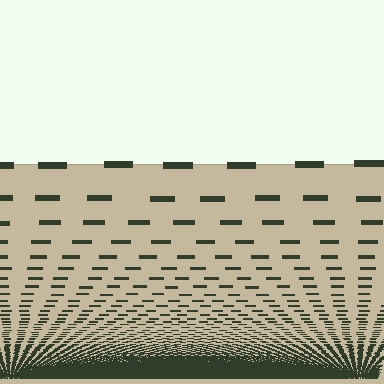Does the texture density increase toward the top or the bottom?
Density increases toward the bottom.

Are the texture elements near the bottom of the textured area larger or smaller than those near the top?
Smaller. The gradient is inverted — elements near the bottom are smaller and denser.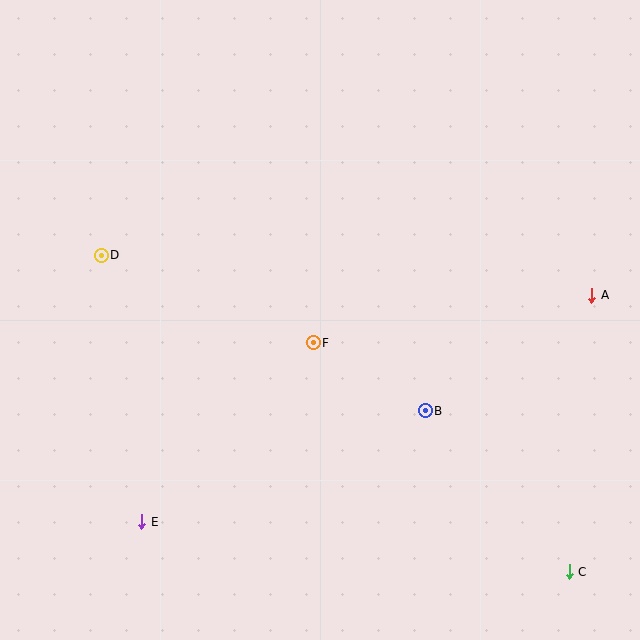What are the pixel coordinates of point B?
Point B is at (425, 411).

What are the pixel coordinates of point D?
Point D is at (101, 255).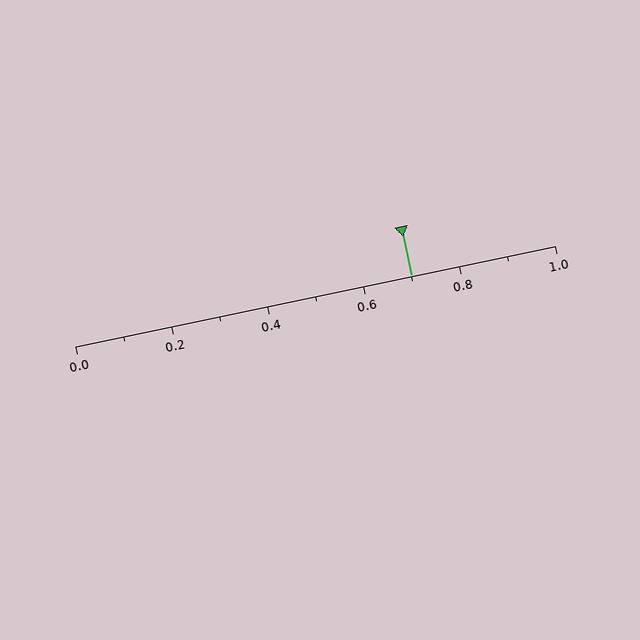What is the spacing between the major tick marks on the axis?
The major ticks are spaced 0.2 apart.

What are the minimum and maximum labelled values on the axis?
The axis runs from 0.0 to 1.0.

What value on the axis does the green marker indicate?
The marker indicates approximately 0.7.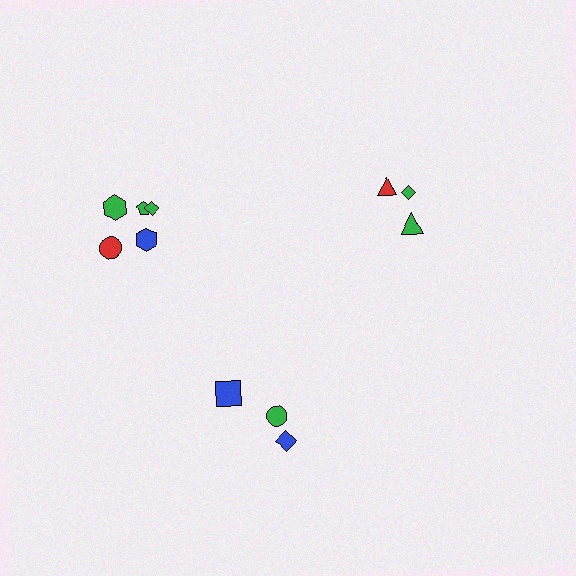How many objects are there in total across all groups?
There are 11 objects.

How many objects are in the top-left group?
There are 5 objects.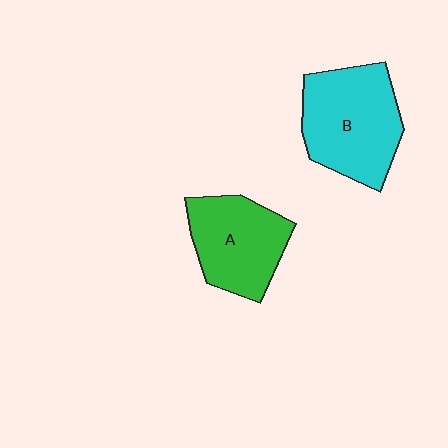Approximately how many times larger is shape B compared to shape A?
Approximately 1.2 times.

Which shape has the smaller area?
Shape A (green).